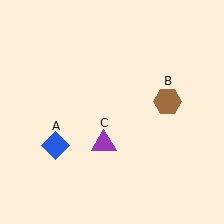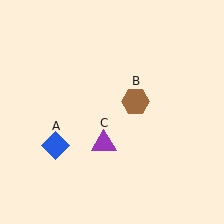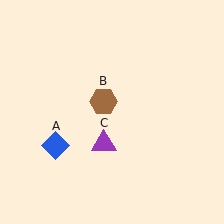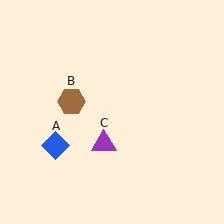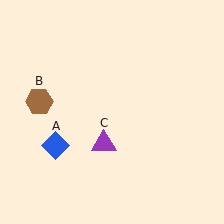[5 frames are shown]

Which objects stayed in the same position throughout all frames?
Blue diamond (object A) and purple triangle (object C) remained stationary.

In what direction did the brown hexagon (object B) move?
The brown hexagon (object B) moved left.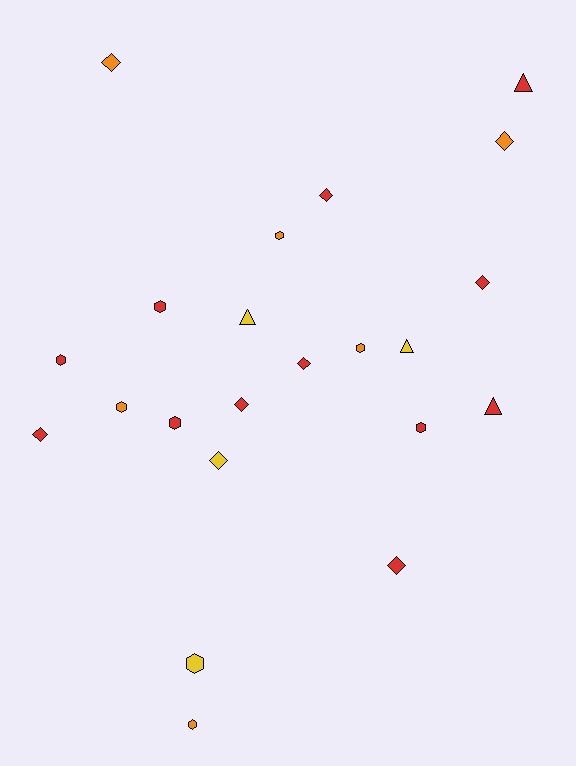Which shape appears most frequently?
Hexagon, with 9 objects.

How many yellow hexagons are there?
There is 1 yellow hexagon.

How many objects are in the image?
There are 22 objects.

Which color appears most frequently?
Red, with 12 objects.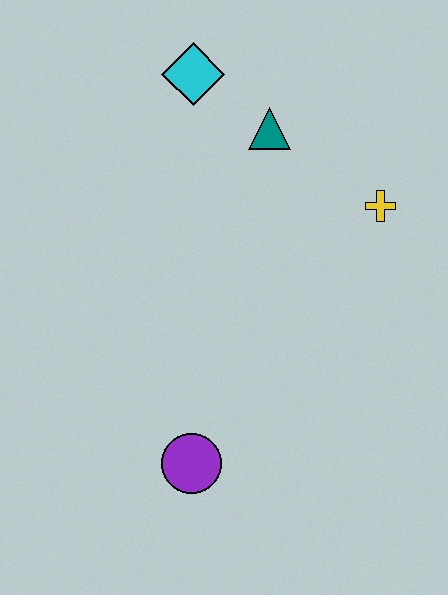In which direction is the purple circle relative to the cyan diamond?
The purple circle is below the cyan diamond.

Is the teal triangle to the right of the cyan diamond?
Yes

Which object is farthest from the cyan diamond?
The purple circle is farthest from the cyan diamond.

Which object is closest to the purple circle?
The yellow cross is closest to the purple circle.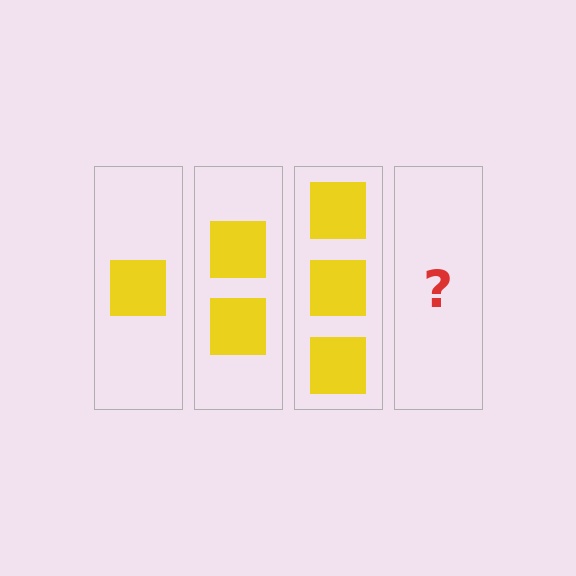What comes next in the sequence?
The next element should be 4 squares.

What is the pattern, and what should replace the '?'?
The pattern is that each step adds one more square. The '?' should be 4 squares.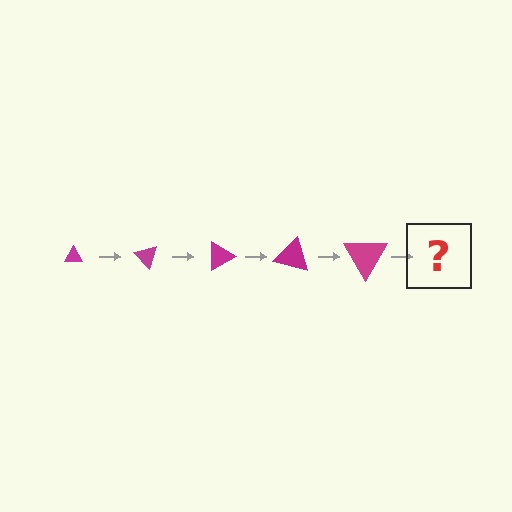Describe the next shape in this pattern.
It should be a triangle, larger than the previous one and rotated 225 degrees from the start.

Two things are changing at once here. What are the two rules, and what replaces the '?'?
The two rules are that the triangle grows larger each step and it rotates 45 degrees each step. The '?' should be a triangle, larger than the previous one and rotated 225 degrees from the start.